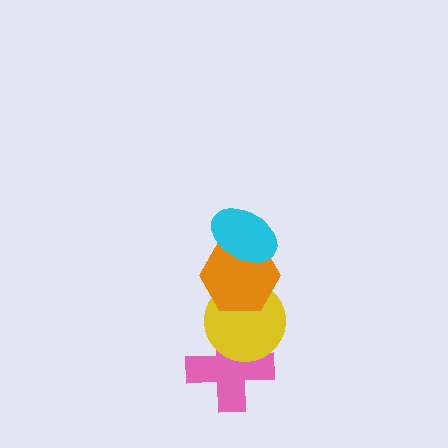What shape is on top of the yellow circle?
The orange hexagon is on top of the yellow circle.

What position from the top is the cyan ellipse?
The cyan ellipse is 1st from the top.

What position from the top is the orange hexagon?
The orange hexagon is 2nd from the top.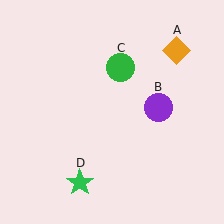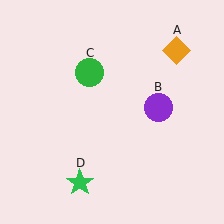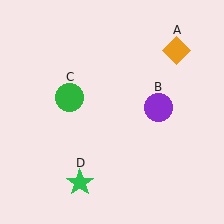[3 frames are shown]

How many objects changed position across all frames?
1 object changed position: green circle (object C).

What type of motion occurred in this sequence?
The green circle (object C) rotated counterclockwise around the center of the scene.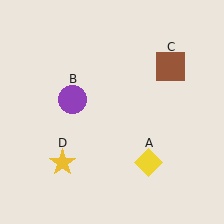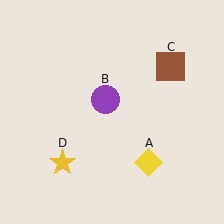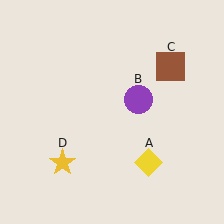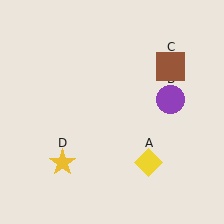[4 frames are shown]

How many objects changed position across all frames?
1 object changed position: purple circle (object B).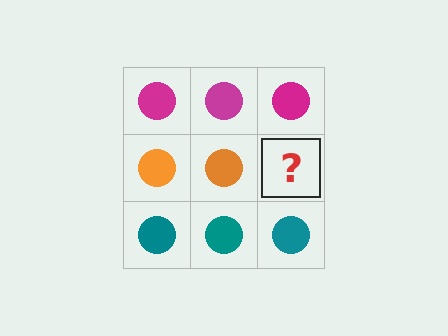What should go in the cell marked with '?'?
The missing cell should contain an orange circle.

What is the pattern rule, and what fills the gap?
The rule is that each row has a consistent color. The gap should be filled with an orange circle.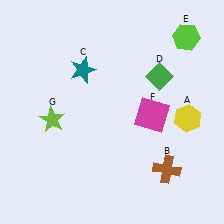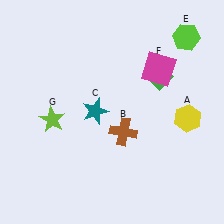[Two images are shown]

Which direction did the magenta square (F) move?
The magenta square (F) moved up.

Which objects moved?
The objects that moved are: the brown cross (B), the teal star (C), the magenta square (F).